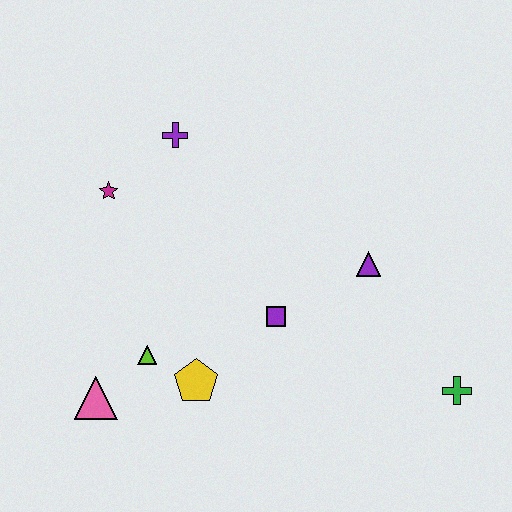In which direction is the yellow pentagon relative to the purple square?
The yellow pentagon is to the left of the purple square.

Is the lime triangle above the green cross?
Yes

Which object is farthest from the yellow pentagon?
The green cross is farthest from the yellow pentagon.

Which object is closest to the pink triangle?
The lime triangle is closest to the pink triangle.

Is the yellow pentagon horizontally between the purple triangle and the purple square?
No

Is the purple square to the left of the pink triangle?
No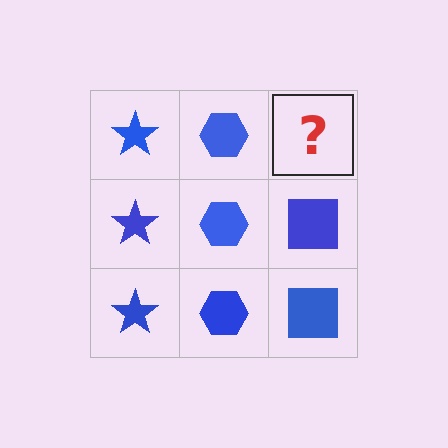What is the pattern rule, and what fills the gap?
The rule is that each column has a consistent shape. The gap should be filled with a blue square.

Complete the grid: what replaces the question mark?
The question mark should be replaced with a blue square.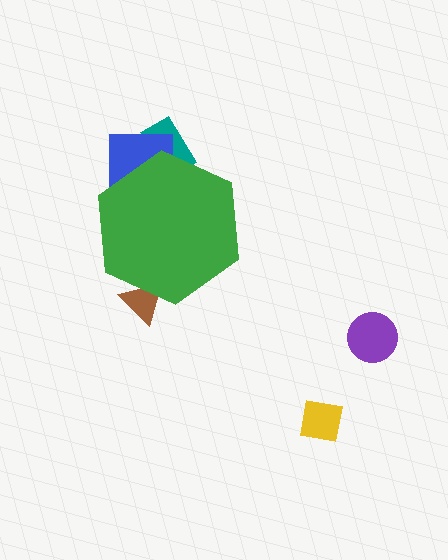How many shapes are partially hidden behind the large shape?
3 shapes are partially hidden.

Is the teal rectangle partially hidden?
Yes, the teal rectangle is partially hidden behind the green hexagon.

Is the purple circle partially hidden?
No, the purple circle is fully visible.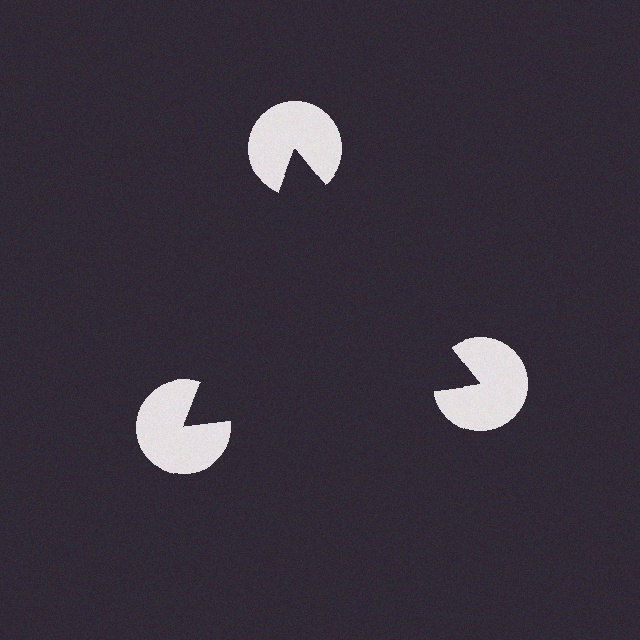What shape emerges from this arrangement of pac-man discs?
An illusory triangle — its edges are inferred from the aligned wedge cuts in the pac-man discs, not physically drawn.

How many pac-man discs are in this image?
There are 3 — one at each vertex of the illusory triangle.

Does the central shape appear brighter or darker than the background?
It typically appears slightly darker than the background, even though no actual brightness change is drawn.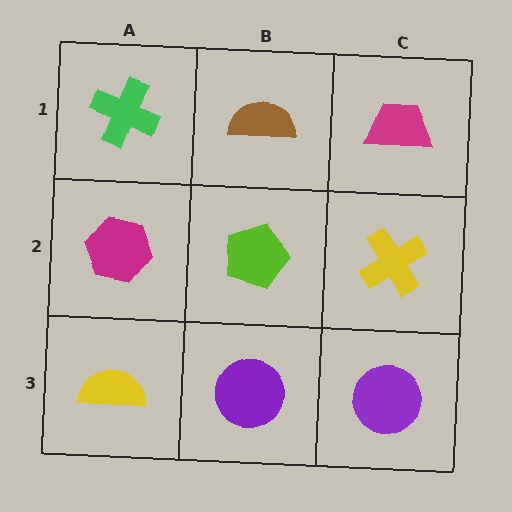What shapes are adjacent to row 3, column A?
A magenta hexagon (row 2, column A), a purple circle (row 3, column B).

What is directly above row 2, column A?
A green cross.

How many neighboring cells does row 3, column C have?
2.